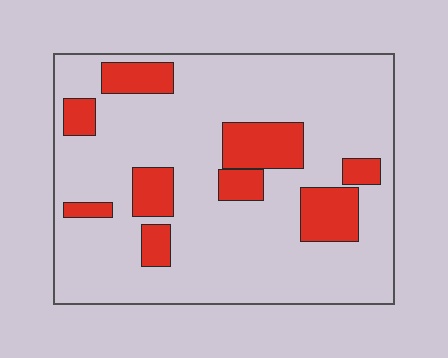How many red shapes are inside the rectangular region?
9.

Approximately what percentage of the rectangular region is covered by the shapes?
Approximately 20%.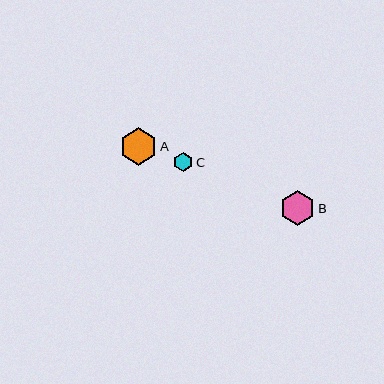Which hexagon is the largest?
Hexagon A is the largest with a size of approximately 38 pixels.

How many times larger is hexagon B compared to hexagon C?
Hexagon B is approximately 1.8 times the size of hexagon C.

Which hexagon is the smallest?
Hexagon C is the smallest with a size of approximately 19 pixels.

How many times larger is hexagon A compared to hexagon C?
Hexagon A is approximately 2.0 times the size of hexagon C.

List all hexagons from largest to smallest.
From largest to smallest: A, B, C.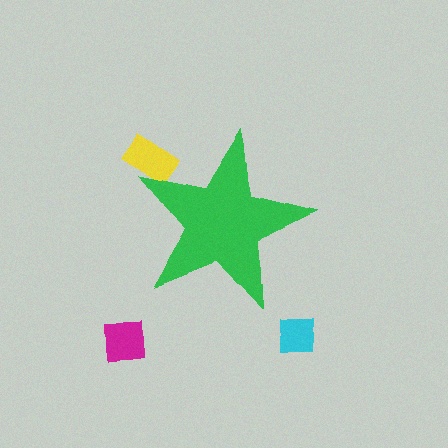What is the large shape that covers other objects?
A green star.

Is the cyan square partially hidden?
No, the cyan square is fully visible.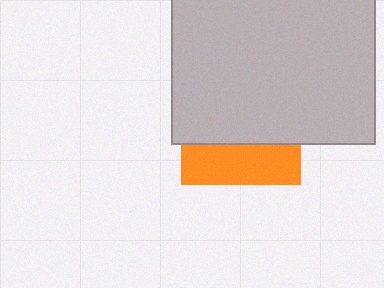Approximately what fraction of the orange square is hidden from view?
Roughly 67% of the orange square is hidden behind the light gray rectangle.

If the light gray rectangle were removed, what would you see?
You would see the complete orange square.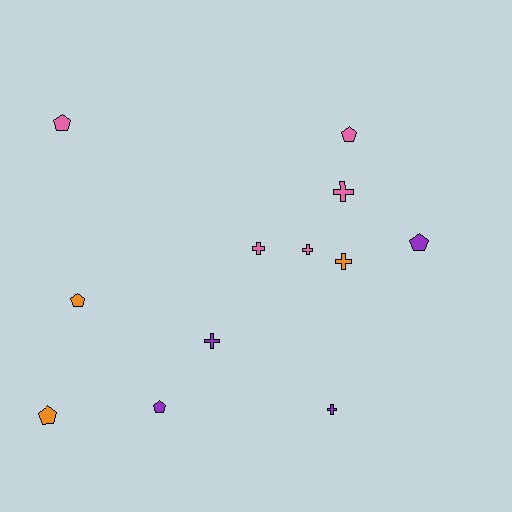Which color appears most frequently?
Pink, with 5 objects.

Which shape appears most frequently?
Pentagon, with 6 objects.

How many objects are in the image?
There are 12 objects.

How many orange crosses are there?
There is 1 orange cross.